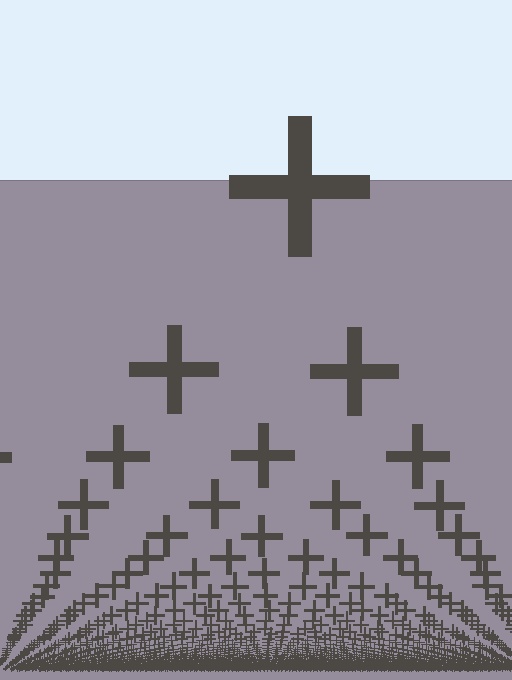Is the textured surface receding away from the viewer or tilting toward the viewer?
The surface appears to tilt toward the viewer. Texture elements get larger and sparser toward the top.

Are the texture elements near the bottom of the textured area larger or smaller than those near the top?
Smaller. The gradient is inverted — elements near the bottom are smaller and denser.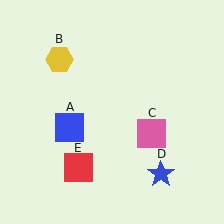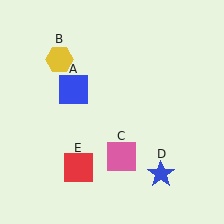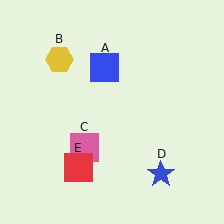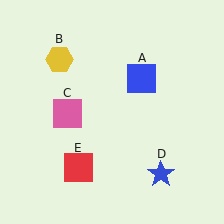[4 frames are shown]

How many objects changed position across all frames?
2 objects changed position: blue square (object A), pink square (object C).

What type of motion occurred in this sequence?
The blue square (object A), pink square (object C) rotated clockwise around the center of the scene.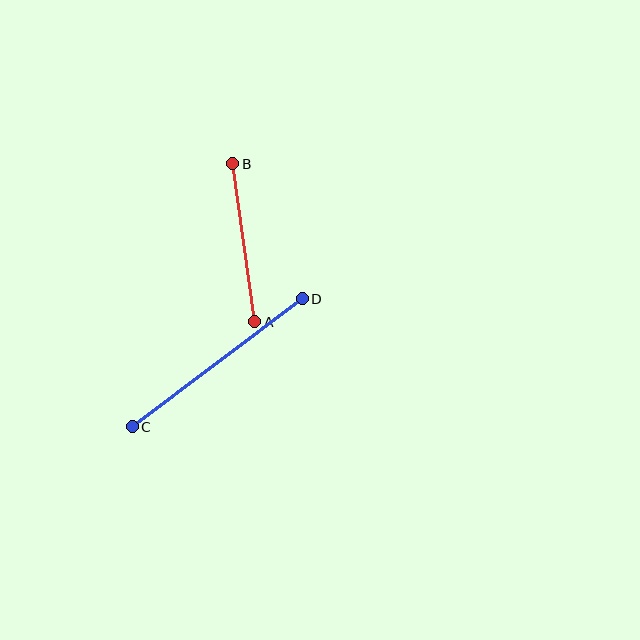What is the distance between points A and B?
The distance is approximately 159 pixels.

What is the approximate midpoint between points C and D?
The midpoint is at approximately (217, 363) pixels.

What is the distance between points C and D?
The distance is approximately 213 pixels.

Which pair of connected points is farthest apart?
Points C and D are farthest apart.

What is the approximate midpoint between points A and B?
The midpoint is at approximately (244, 243) pixels.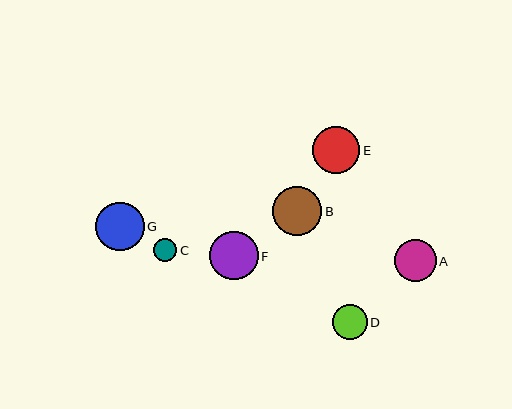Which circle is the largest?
Circle B is the largest with a size of approximately 50 pixels.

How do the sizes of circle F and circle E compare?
Circle F and circle E are approximately the same size.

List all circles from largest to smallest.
From largest to smallest: B, G, F, E, A, D, C.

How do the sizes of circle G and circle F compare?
Circle G and circle F are approximately the same size.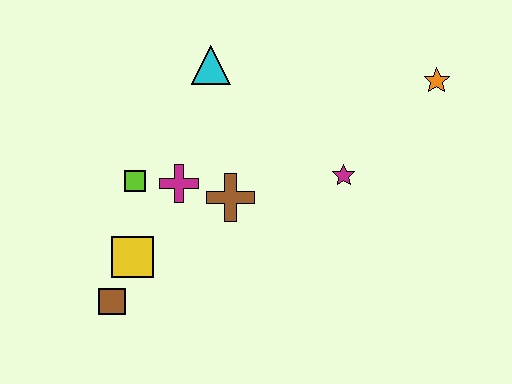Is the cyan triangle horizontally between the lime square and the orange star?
Yes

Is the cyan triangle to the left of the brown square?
No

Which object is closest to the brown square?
The yellow square is closest to the brown square.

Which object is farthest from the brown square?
The orange star is farthest from the brown square.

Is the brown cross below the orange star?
Yes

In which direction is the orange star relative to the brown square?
The orange star is to the right of the brown square.